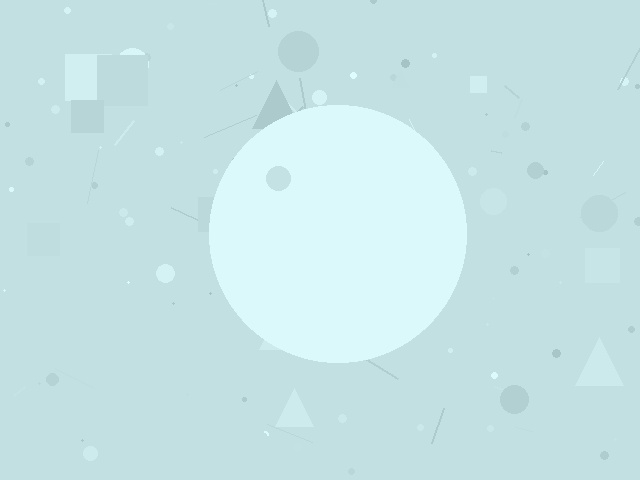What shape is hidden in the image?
A circle is hidden in the image.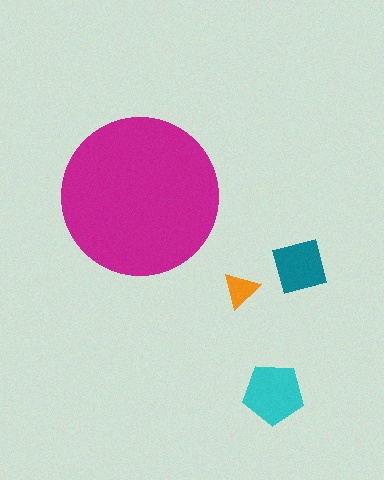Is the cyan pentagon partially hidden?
No, the cyan pentagon is fully visible.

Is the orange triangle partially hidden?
No, the orange triangle is fully visible.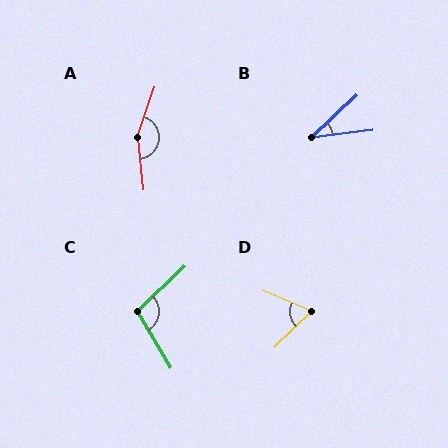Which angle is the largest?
A, at approximately 155 degrees.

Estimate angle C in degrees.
Approximately 103 degrees.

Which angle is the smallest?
B, at approximately 36 degrees.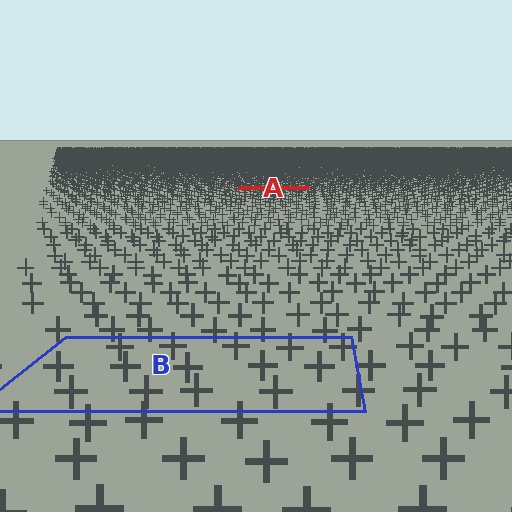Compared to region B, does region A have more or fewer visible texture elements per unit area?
Region A has more texture elements per unit area — they are packed more densely because it is farther away.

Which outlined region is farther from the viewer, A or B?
Region A is farther from the viewer — the texture elements inside it appear smaller and more densely packed.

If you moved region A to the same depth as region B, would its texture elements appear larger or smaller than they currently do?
They would appear larger. At a closer depth, the same texture elements are projected at a bigger on-screen size.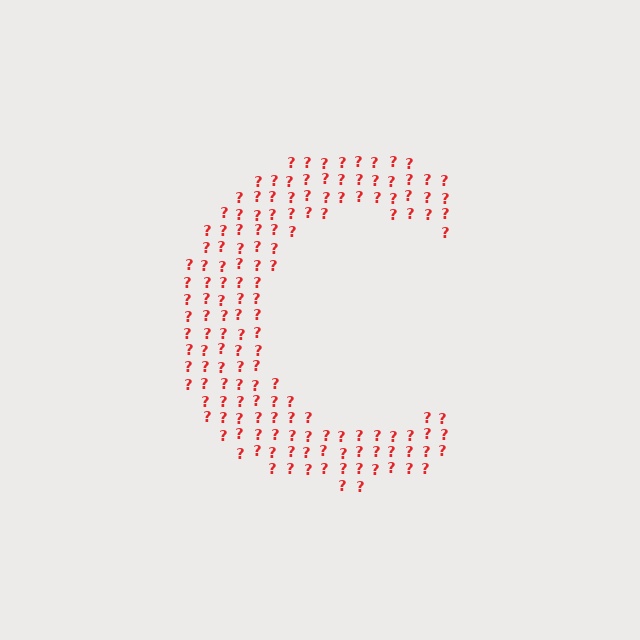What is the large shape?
The large shape is the letter C.